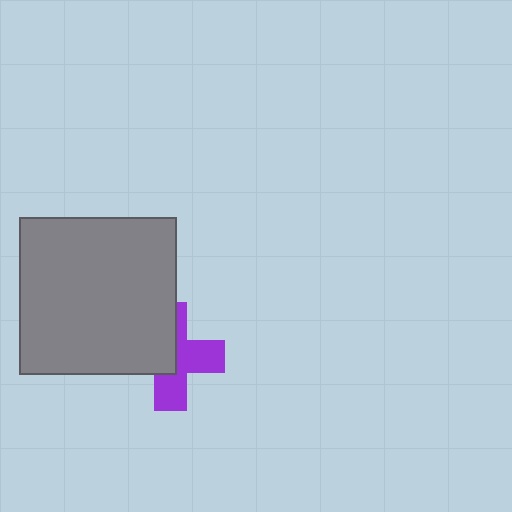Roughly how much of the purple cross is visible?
About half of it is visible (roughly 51%).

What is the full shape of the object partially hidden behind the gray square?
The partially hidden object is a purple cross.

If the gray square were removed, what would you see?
You would see the complete purple cross.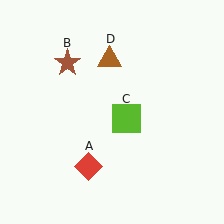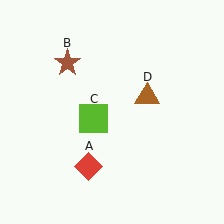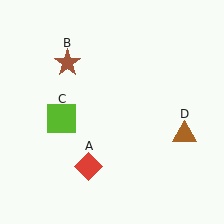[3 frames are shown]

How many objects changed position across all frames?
2 objects changed position: lime square (object C), brown triangle (object D).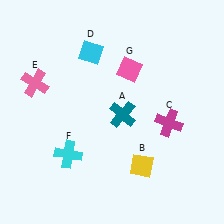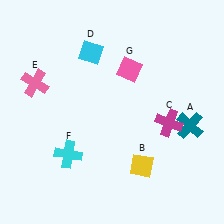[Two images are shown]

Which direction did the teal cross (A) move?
The teal cross (A) moved right.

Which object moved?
The teal cross (A) moved right.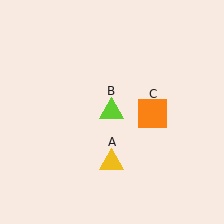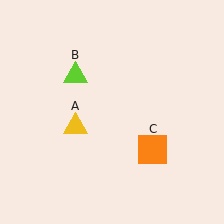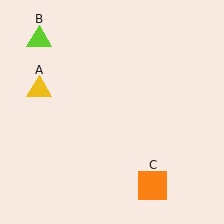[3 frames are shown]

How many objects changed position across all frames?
3 objects changed position: yellow triangle (object A), lime triangle (object B), orange square (object C).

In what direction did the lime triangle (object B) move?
The lime triangle (object B) moved up and to the left.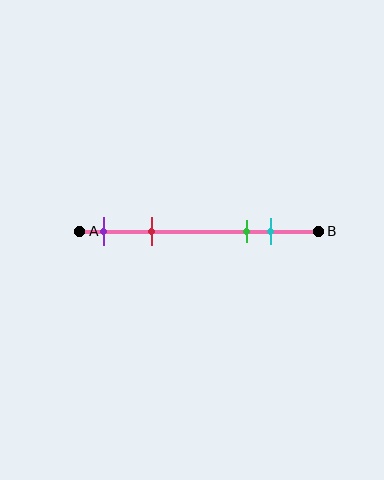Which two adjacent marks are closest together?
The green and cyan marks are the closest adjacent pair.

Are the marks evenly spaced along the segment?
No, the marks are not evenly spaced.